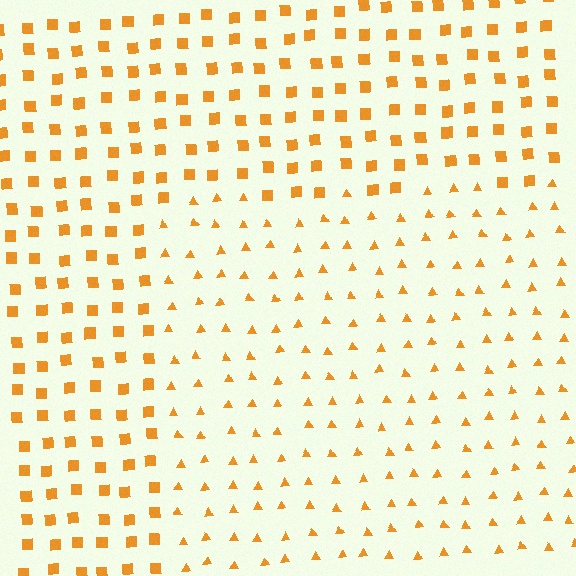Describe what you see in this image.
The image is filled with small orange elements arranged in a uniform grid. A rectangle-shaped region contains triangles, while the surrounding area contains squares. The boundary is defined purely by the change in element shape.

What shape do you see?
I see a rectangle.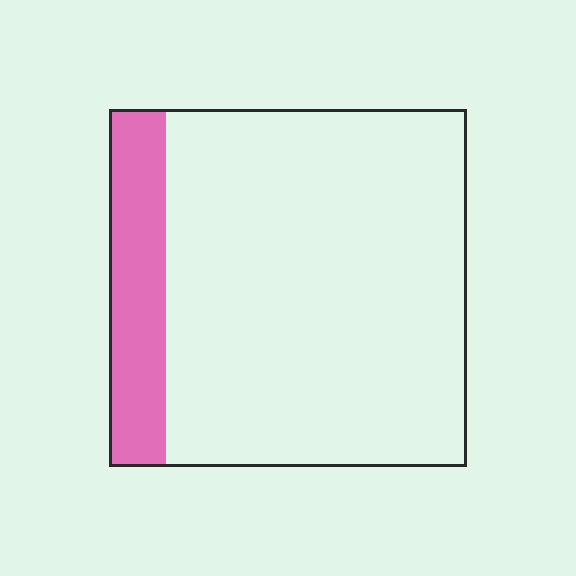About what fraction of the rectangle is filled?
About one sixth (1/6).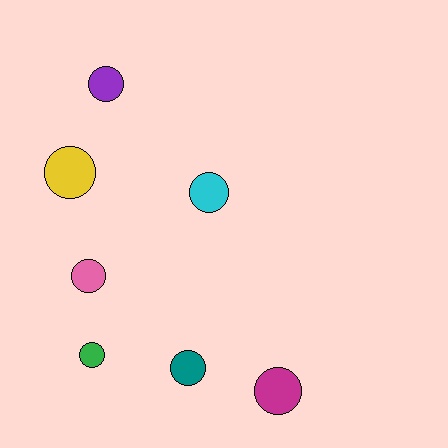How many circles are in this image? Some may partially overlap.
There are 7 circles.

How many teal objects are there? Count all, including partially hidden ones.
There is 1 teal object.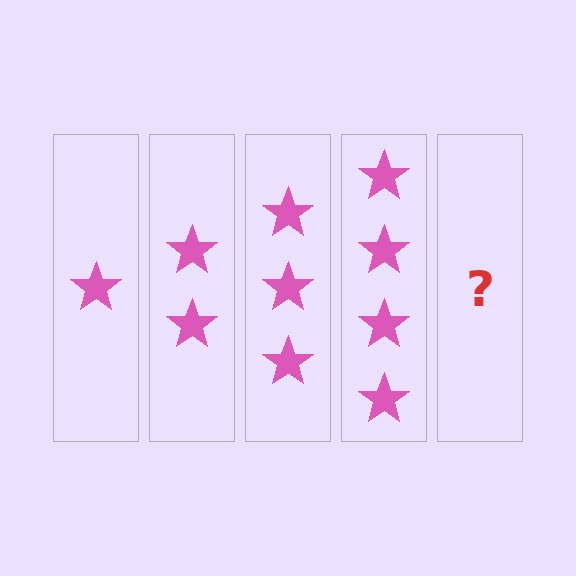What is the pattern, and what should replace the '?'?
The pattern is that each step adds one more star. The '?' should be 5 stars.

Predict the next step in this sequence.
The next step is 5 stars.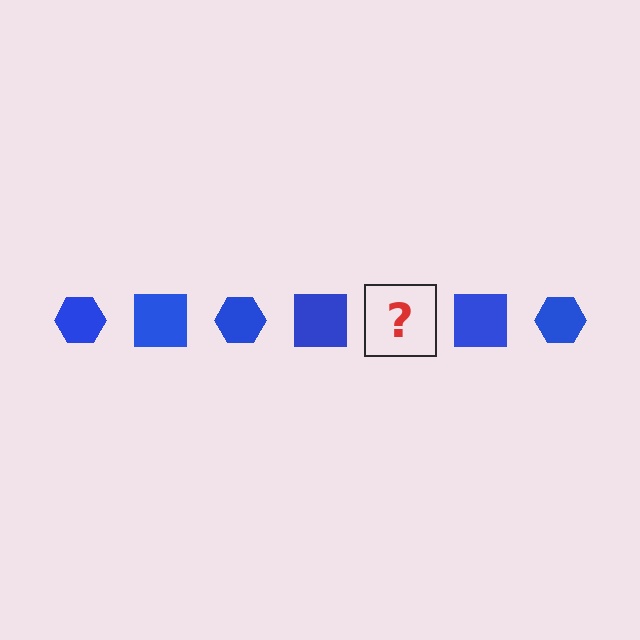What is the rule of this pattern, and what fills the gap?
The rule is that the pattern cycles through hexagon, square shapes in blue. The gap should be filled with a blue hexagon.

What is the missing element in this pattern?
The missing element is a blue hexagon.